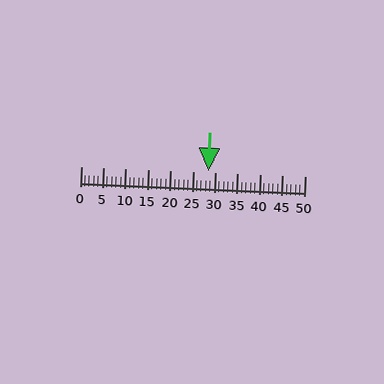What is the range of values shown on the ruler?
The ruler shows values from 0 to 50.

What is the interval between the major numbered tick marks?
The major tick marks are spaced 5 units apart.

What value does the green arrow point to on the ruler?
The green arrow points to approximately 28.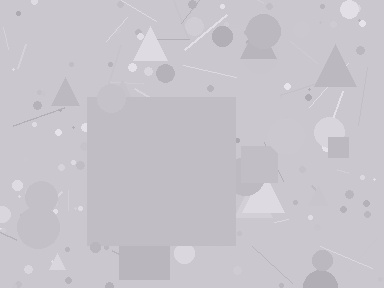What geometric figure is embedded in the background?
A square is embedded in the background.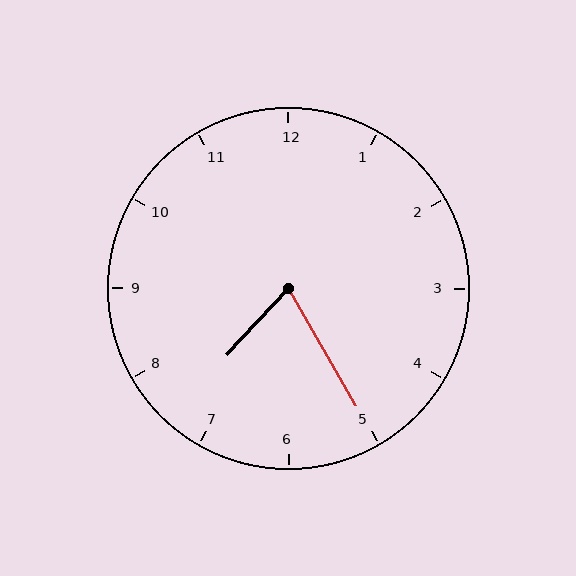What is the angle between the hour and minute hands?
Approximately 72 degrees.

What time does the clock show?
7:25.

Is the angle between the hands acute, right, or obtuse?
It is acute.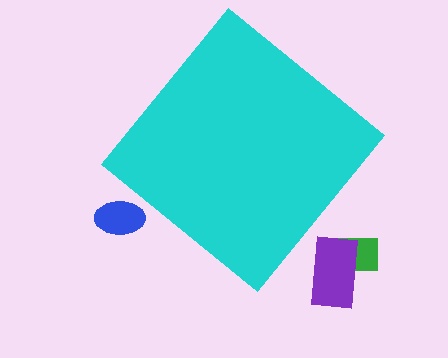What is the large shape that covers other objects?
A cyan diamond.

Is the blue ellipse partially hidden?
No, the blue ellipse is fully visible.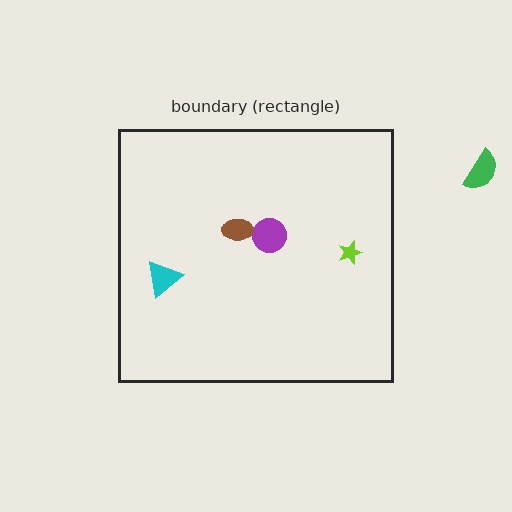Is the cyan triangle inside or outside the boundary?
Inside.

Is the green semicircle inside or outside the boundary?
Outside.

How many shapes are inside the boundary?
4 inside, 1 outside.